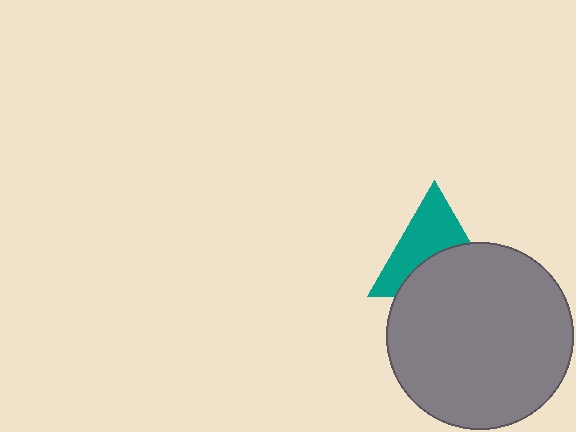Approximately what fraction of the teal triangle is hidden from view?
Roughly 47% of the teal triangle is hidden behind the gray circle.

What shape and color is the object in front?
The object in front is a gray circle.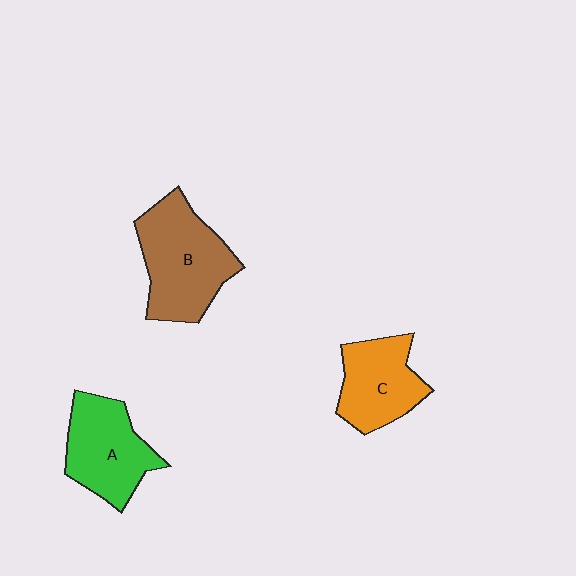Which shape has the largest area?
Shape B (brown).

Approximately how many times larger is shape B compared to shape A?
Approximately 1.2 times.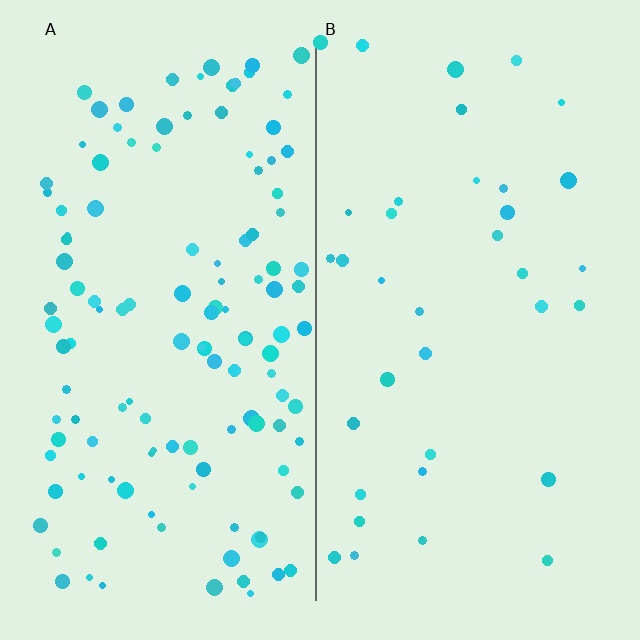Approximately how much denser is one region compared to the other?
Approximately 3.4× — region A over region B.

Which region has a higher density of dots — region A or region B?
A (the left).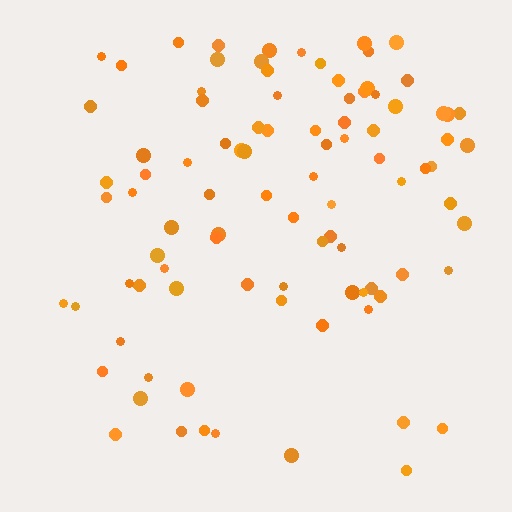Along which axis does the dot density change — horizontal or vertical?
Vertical.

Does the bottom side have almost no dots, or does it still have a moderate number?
Still a moderate number, just noticeably fewer than the top.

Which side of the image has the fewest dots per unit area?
The bottom.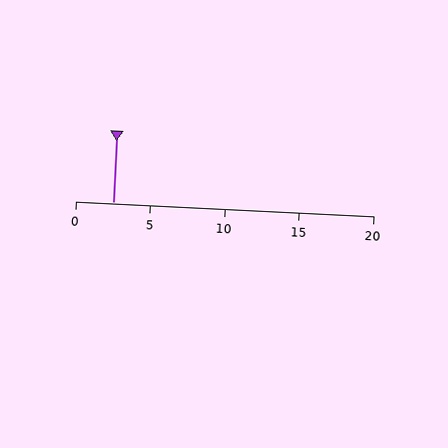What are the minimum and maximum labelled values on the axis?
The axis runs from 0 to 20.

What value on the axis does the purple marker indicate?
The marker indicates approximately 2.5.